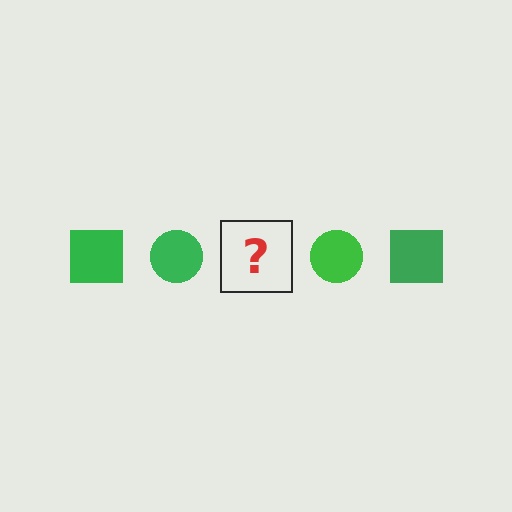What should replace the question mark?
The question mark should be replaced with a green square.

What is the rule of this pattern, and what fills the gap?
The rule is that the pattern cycles through square, circle shapes in green. The gap should be filled with a green square.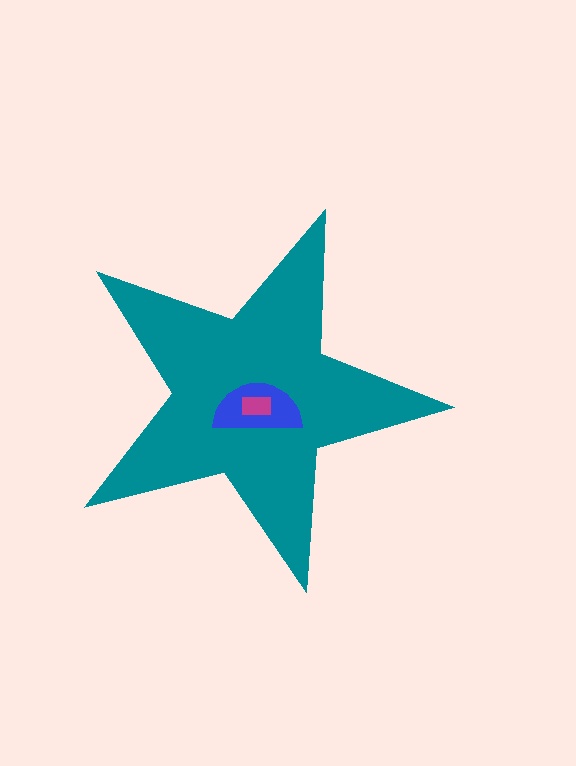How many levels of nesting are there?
3.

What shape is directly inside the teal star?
The blue semicircle.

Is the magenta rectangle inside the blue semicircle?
Yes.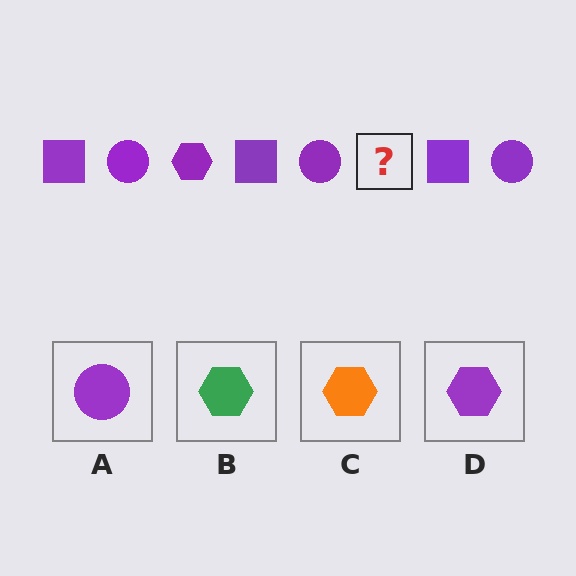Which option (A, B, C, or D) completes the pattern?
D.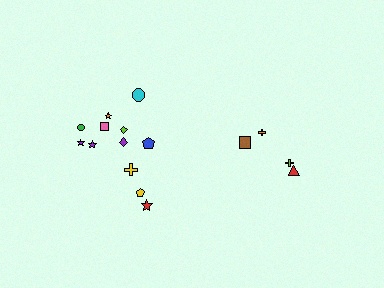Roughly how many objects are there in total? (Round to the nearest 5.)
Roughly 15 objects in total.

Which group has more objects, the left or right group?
The left group.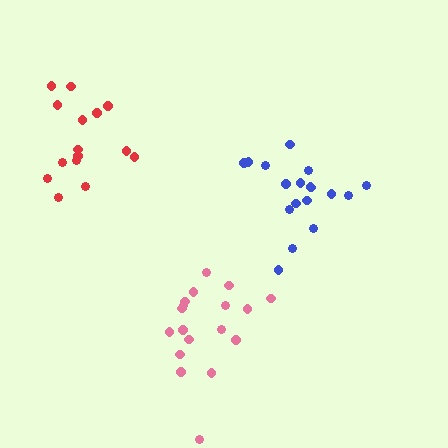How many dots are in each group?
Group 1: 18 dots, Group 2: 15 dots, Group 3: 18 dots (51 total).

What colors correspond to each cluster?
The clusters are colored: pink, red, blue.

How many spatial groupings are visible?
There are 3 spatial groupings.